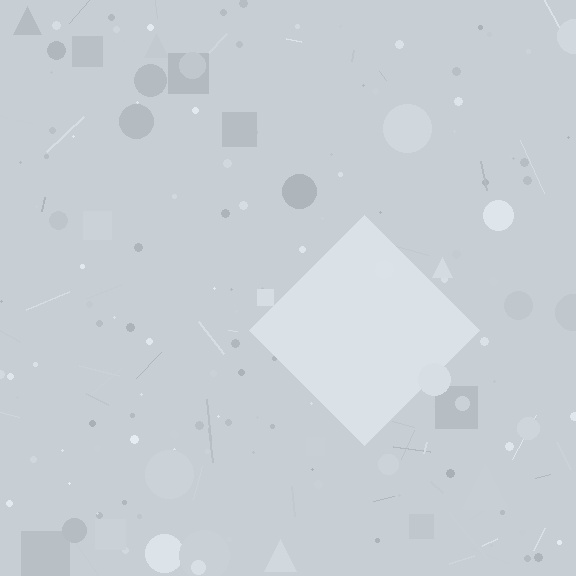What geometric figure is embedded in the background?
A diamond is embedded in the background.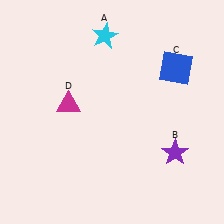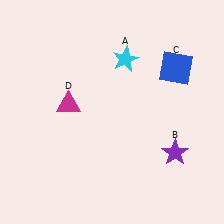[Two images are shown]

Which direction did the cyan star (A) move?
The cyan star (A) moved down.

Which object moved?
The cyan star (A) moved down.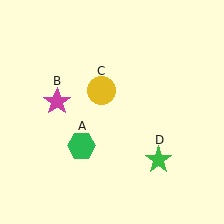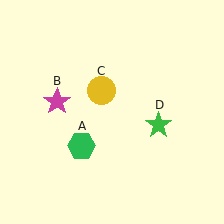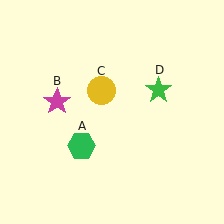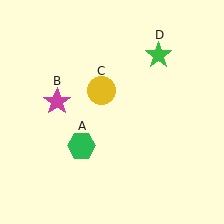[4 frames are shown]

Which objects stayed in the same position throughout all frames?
Green hexagon (object A) and magenta star (object B) and yellow circle (object C) remained stationary.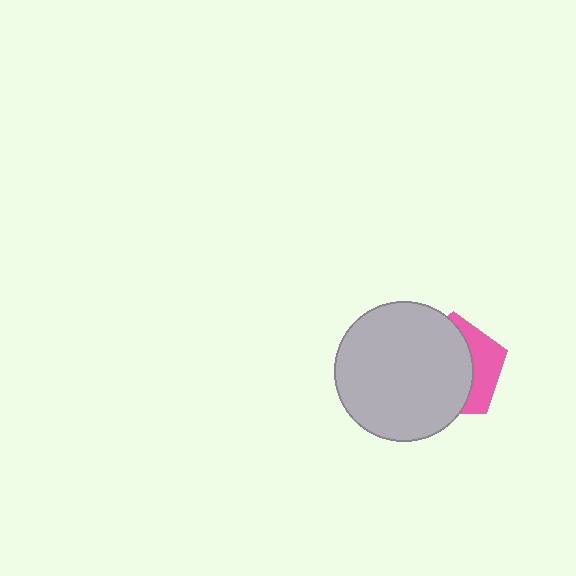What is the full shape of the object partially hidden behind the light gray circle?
The partially hidden object is a pink pentagon.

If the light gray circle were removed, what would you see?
You would see the complete pink pentagon.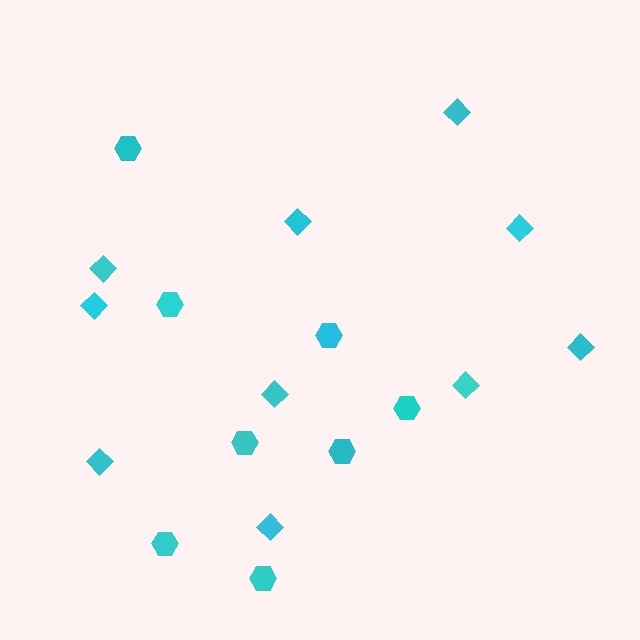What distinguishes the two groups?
There are 2 groups: one group of hexagons (8) and one group of diamonds (10).